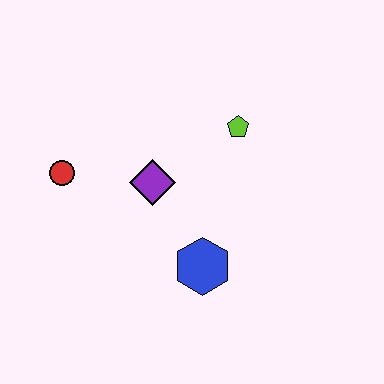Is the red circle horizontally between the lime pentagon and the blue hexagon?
No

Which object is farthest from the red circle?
The lime pentagon is farthest from the red circle.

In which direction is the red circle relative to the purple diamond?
The red circle is to the left of the purple diamond.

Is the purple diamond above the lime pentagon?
No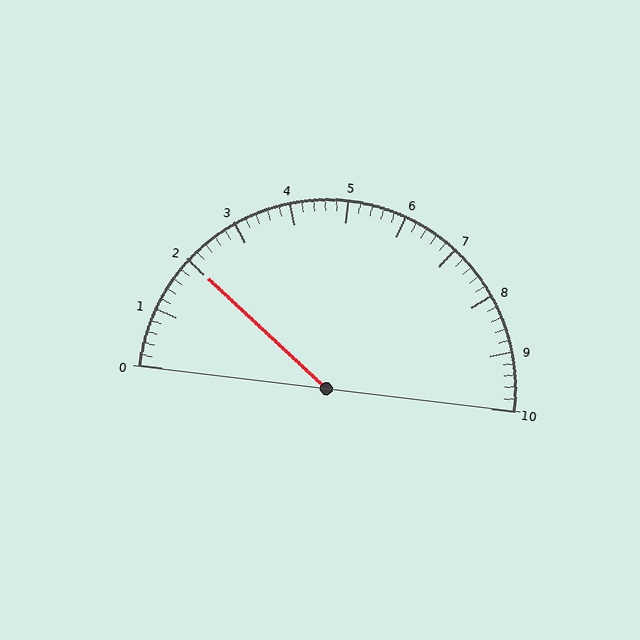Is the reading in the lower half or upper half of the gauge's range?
The reading is in the lower half of the range (0 to 10).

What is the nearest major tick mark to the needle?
The nearest major tick mark is 2.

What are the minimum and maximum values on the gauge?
The gauge ranges from 0 to 10.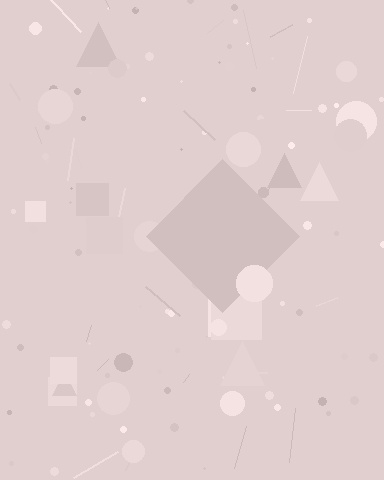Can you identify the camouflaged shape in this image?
The camouflaged shape is a diamond.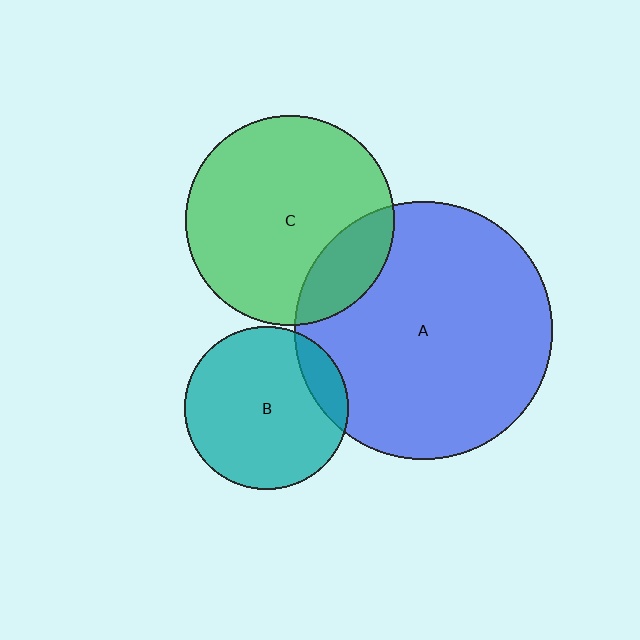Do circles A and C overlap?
Yes.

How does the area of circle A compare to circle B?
Approximately 2.5 times.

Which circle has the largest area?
Circle A (blue).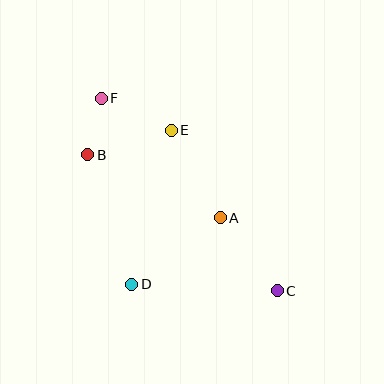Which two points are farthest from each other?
Points C and F are farthest from each other.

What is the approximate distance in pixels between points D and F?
The distance between D and F is approximately 189 pixels.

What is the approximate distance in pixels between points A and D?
The distance between A and D is approximately 111 pixels.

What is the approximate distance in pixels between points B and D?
The distance between B and D is approximately 137 pixels.